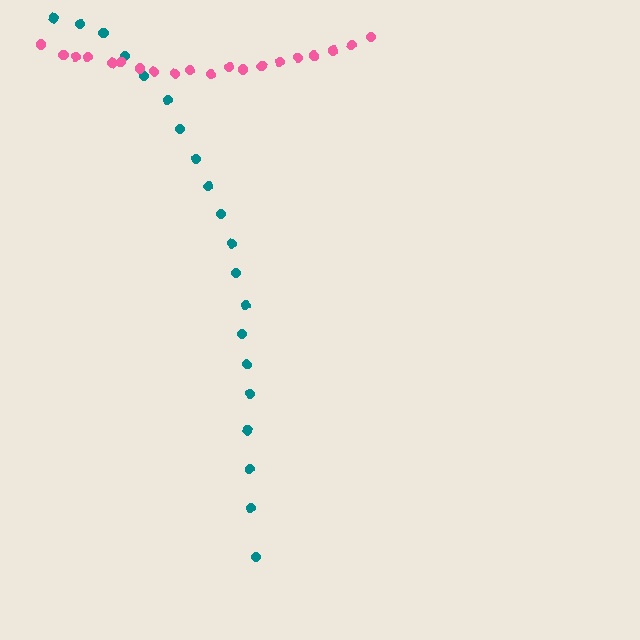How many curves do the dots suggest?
There are 2 distinct paths.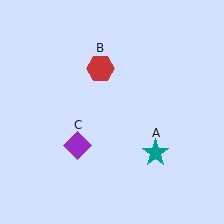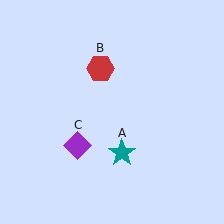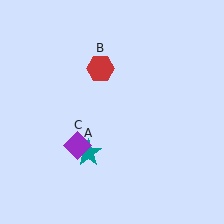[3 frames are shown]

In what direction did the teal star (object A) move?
The teal star (object A) moved left.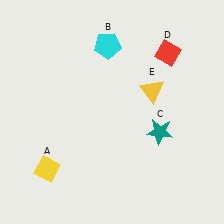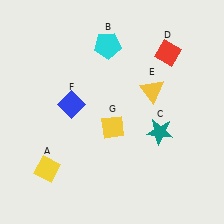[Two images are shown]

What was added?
A blue diamond (F), a yellow diamond (G) were added in Image 2.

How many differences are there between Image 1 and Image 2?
There are 2 differences between the two images.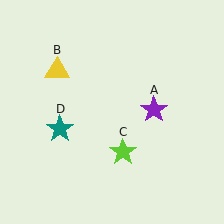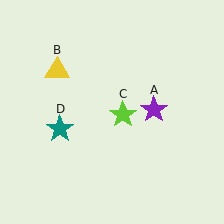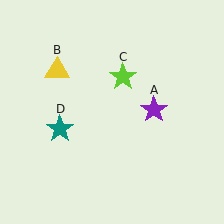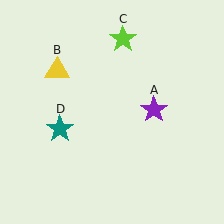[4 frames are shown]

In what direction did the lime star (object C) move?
The lime star (object C) moved up.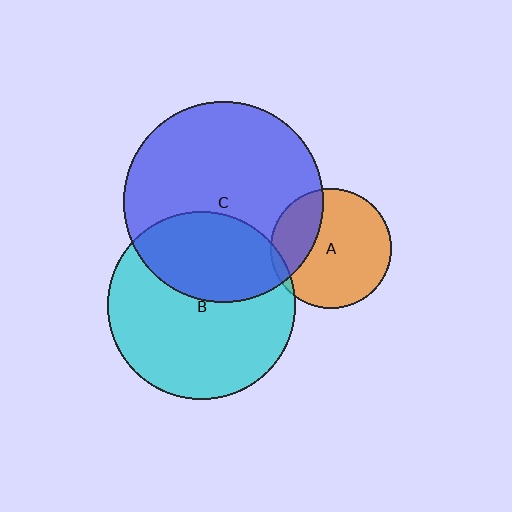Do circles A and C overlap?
Yes.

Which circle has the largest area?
Circle C (blue).